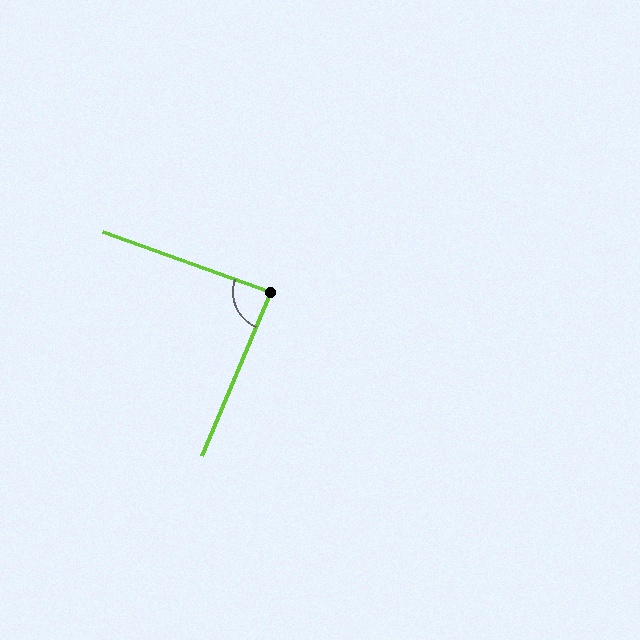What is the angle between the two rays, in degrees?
Approximately 87 degrees.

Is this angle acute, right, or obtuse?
It is approximately a right angle.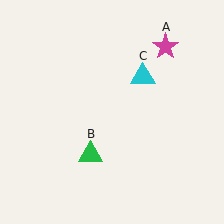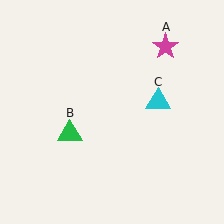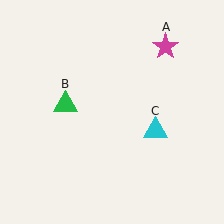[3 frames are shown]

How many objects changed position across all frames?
2 objects changed position: green triangle (object B), cyan triangle (object C).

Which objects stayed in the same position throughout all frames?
Magenta star (object A) remained stationary.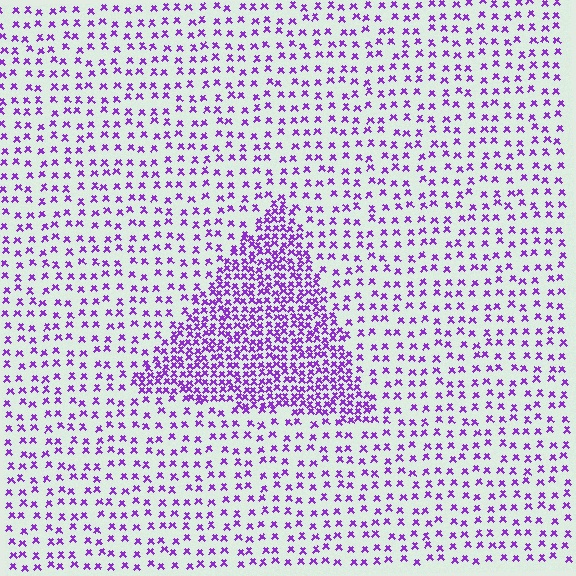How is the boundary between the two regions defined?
The boundary is defined by a change in element density (approximately 2.5x ratio). All elements are the same color, size, and shape.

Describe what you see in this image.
The image contains small purple elements arranged at two different densities. A triangle-shaped region is visible where the elements are more densely packed than the surrounding area.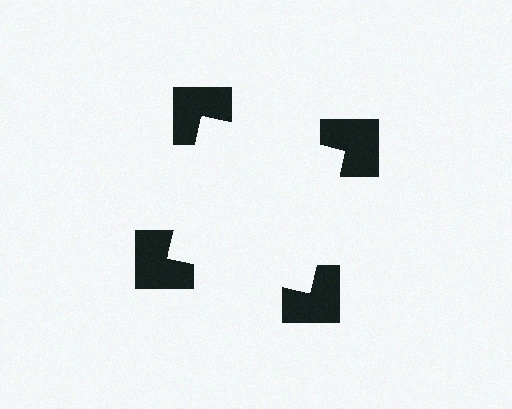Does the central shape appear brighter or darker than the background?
It typically appears slightly brighter than the background, even though no actual brightness change is drawn.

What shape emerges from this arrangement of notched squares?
An illusory square — its edges are inferred from the aligned wedge cuts in the notched squares, not physically drawn.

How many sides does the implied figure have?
4 sides.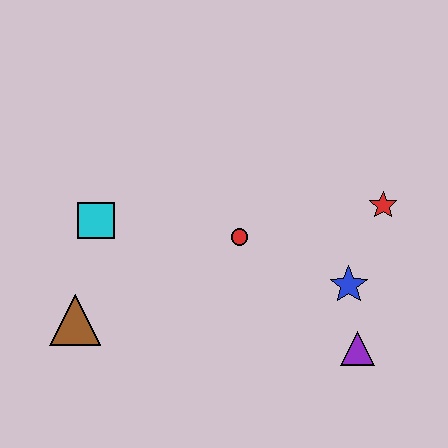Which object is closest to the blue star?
The purple triangle is closest to the blue star.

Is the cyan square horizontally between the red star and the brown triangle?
Yes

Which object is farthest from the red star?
The brown triangle is farthest from the red star.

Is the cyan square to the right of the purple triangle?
No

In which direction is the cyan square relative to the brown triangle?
The cyan square is above the brown triangle.